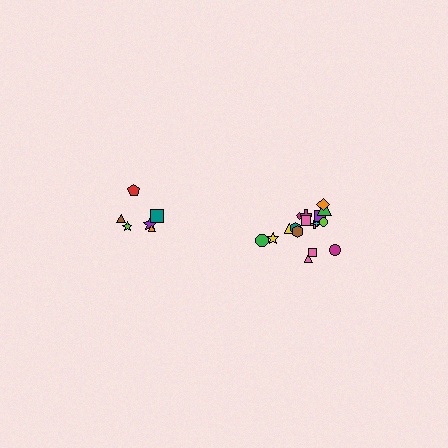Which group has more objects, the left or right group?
The right group.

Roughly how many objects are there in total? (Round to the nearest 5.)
Roughly 25 objects in total.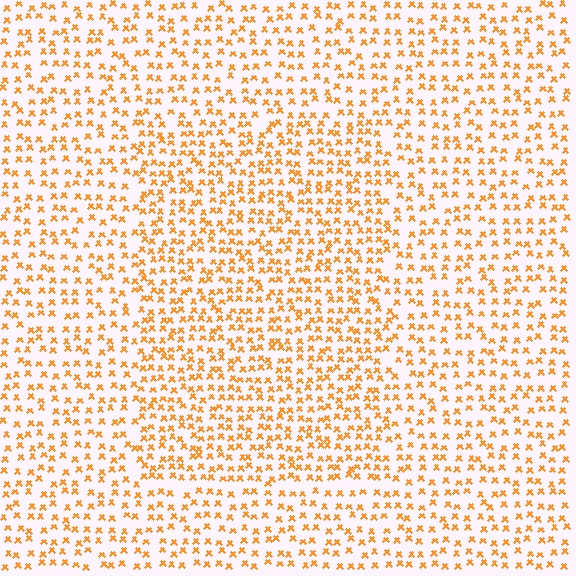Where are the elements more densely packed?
The elements are more densely packed inside the rectangle boundary.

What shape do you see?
I see a rectangle.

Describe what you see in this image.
The image contains small orange elements arranged at two different densities. A rectangle-shaped region is visible where the elements are more densely packed than the surrounding area.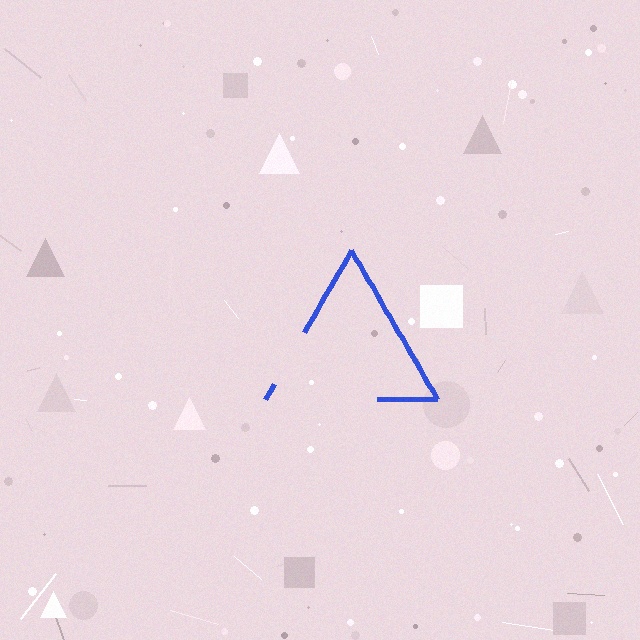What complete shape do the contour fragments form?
The contour fragments form a triangle.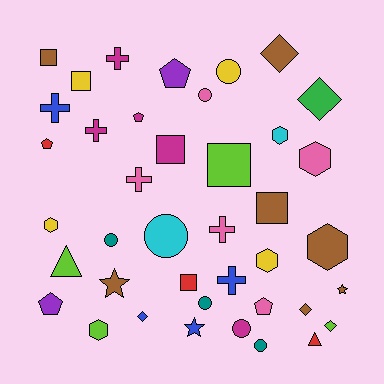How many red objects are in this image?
There are 3 red objects.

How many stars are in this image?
There are 3 stars.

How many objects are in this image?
There are 40 objects.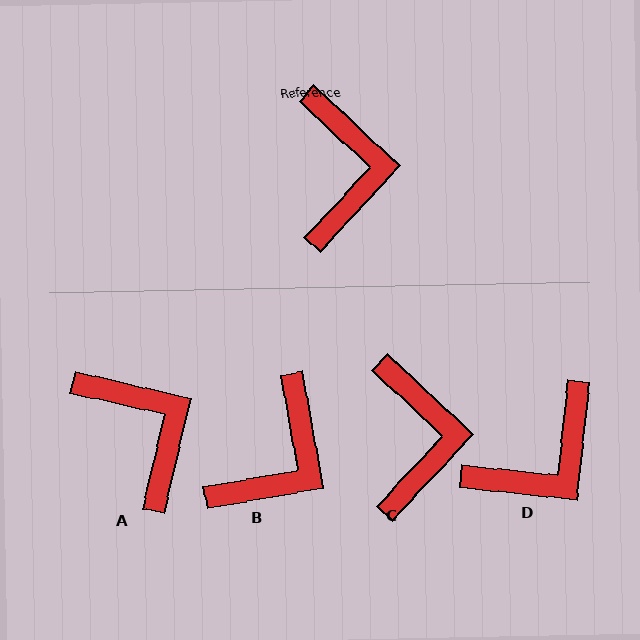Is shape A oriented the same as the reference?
No, it is off by about 30 degrees.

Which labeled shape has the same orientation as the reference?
C.